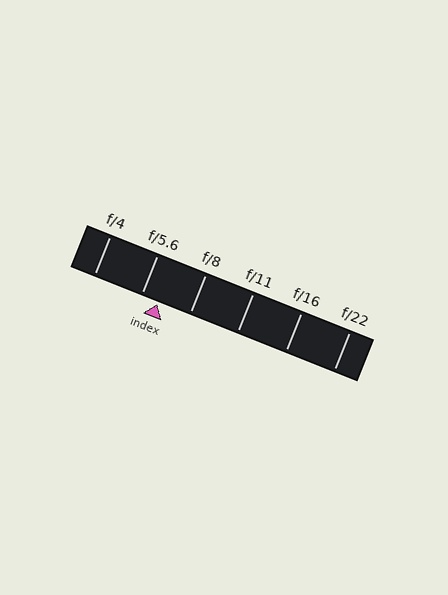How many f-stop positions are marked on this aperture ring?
There are 6 f-stop positions marked.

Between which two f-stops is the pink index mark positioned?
The index mark is between f/5.6 and f/8.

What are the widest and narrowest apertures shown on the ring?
The widest aperture shown is f/4 and the narrowest is f/22.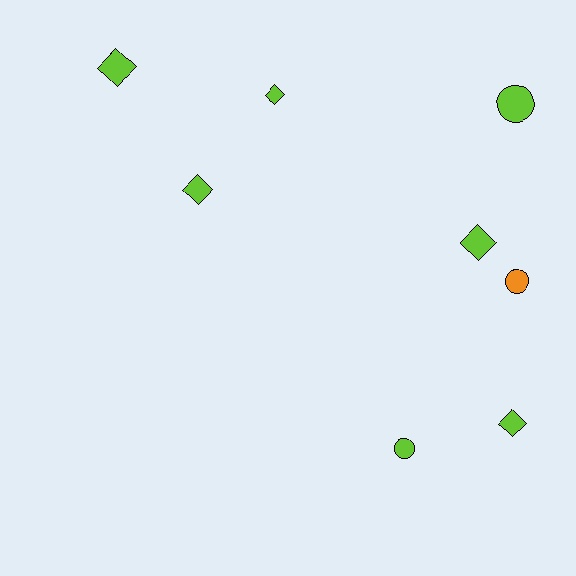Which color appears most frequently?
Lime, with 7 objects.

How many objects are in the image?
There are 8 objects.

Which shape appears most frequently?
Diamond, with 5 objects.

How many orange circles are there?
There is 1 orange circle.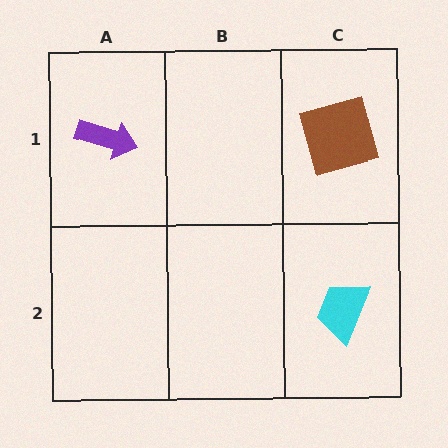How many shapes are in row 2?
1 shape.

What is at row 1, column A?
A purple arrow.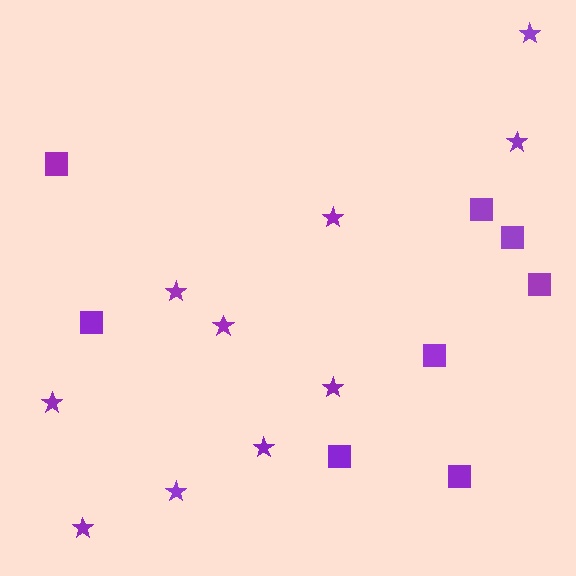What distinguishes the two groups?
There are 2 groups: one group of stars (10) and one group of squares (8).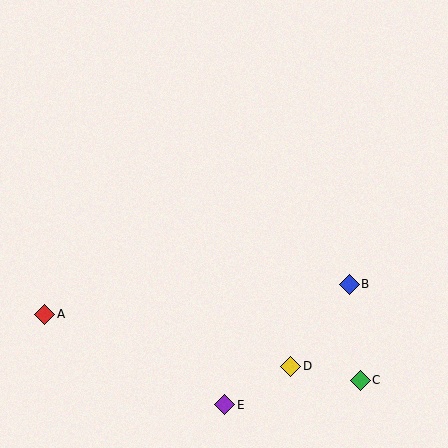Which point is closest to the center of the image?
Point B at (349, 284) is closest to the center.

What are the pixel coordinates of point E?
Point E is at (225, 405).